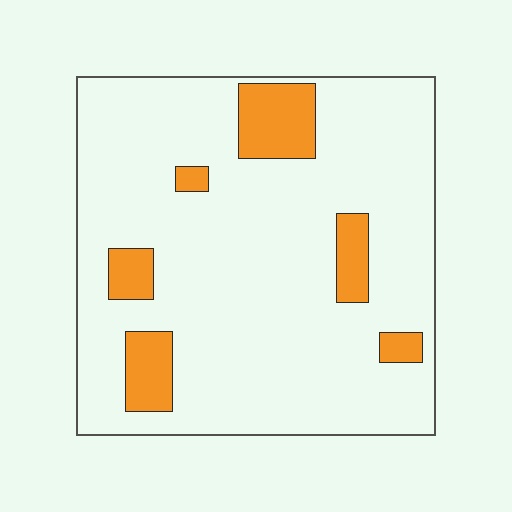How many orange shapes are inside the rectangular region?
6.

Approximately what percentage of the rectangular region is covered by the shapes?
Approximately 15%.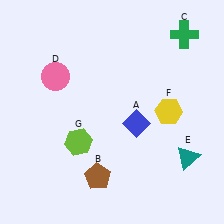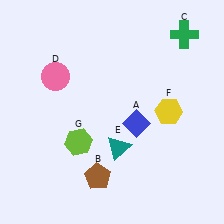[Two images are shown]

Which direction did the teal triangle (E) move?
The teal triangle (E) moved left.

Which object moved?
The teal triangle (E) moved left.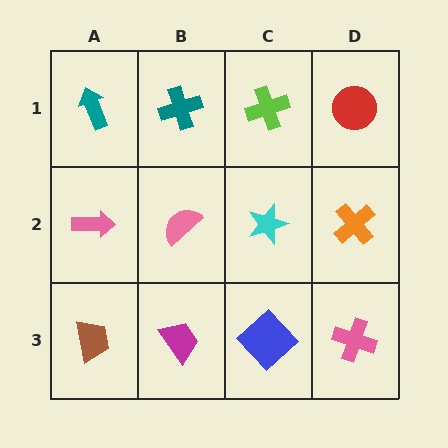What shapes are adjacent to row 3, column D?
An orange cross (row 2, column D), a blue diamond (row 3, column C).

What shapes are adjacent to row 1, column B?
A pink semicircle (row 2, column B), a teal arrow (row 1, column A), a lime cross (row 1, column C).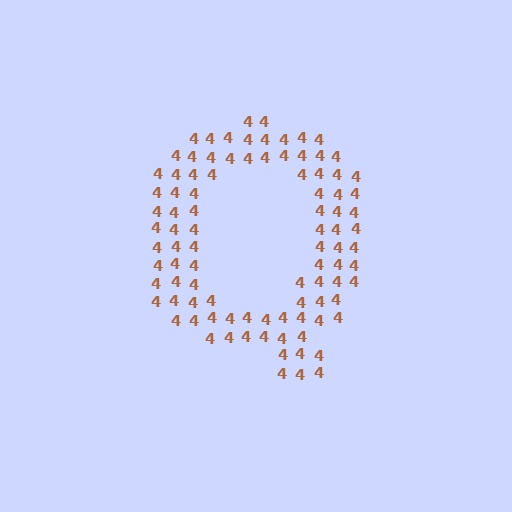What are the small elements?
The small elements are digit 4's.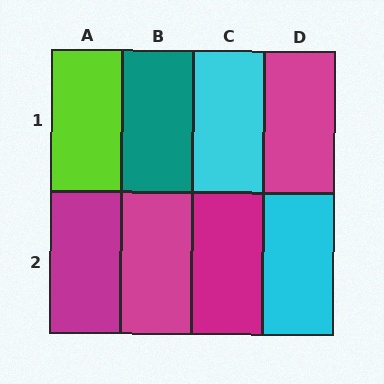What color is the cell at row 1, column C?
Cyan.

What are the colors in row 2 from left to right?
Magenta, magenta, magenta, cyan.